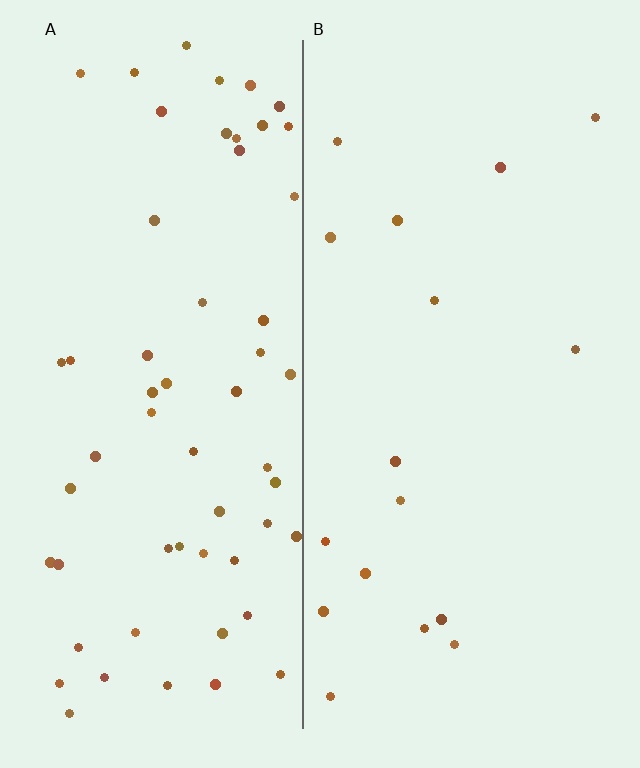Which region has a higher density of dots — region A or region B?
A (the left).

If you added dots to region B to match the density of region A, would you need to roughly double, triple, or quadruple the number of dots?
Approximately triple.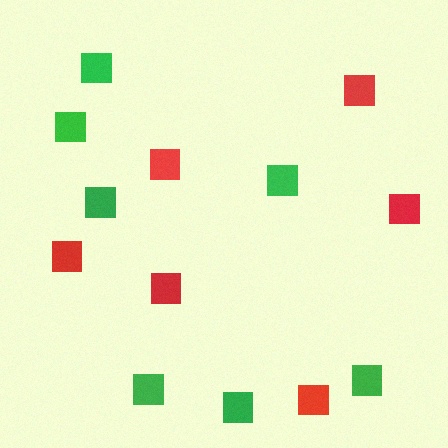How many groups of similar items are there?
There are 2 groups: one group of red squares (6) and one group of green squares (7).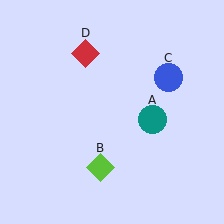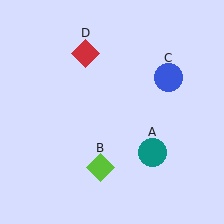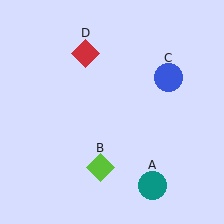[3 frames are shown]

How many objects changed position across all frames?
1 object changed position: teal circle (object A).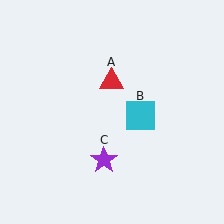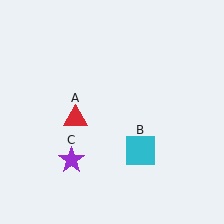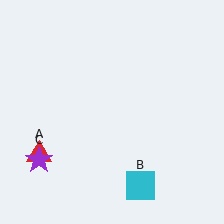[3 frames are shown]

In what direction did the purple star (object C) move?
The purple star (object C) moved left.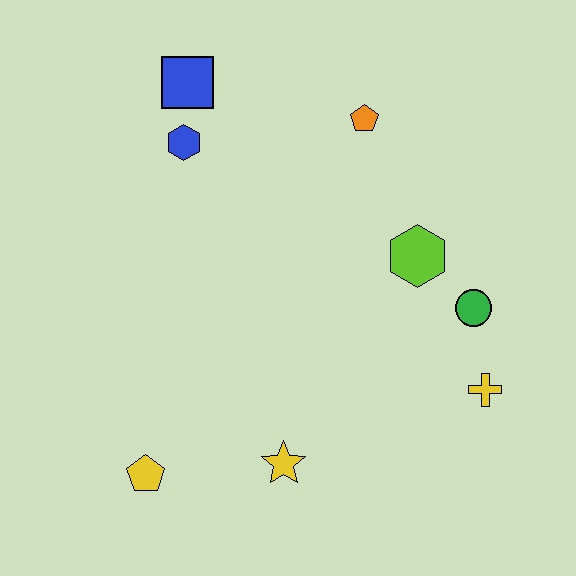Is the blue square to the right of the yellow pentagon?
Yes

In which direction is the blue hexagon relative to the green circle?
The blue hexagon is to the left of the green circle.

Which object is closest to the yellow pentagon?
The yellow star is closest to the yellow pentagon.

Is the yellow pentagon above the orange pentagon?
No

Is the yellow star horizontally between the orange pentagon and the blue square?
Yes